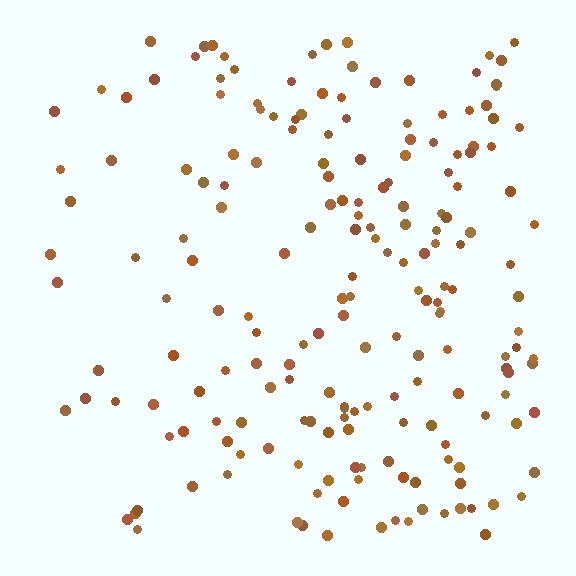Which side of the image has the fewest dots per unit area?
The left.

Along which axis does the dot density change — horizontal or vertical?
Horizontal.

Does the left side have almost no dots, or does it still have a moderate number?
Still a moderate number, just noticeably fewer than the right.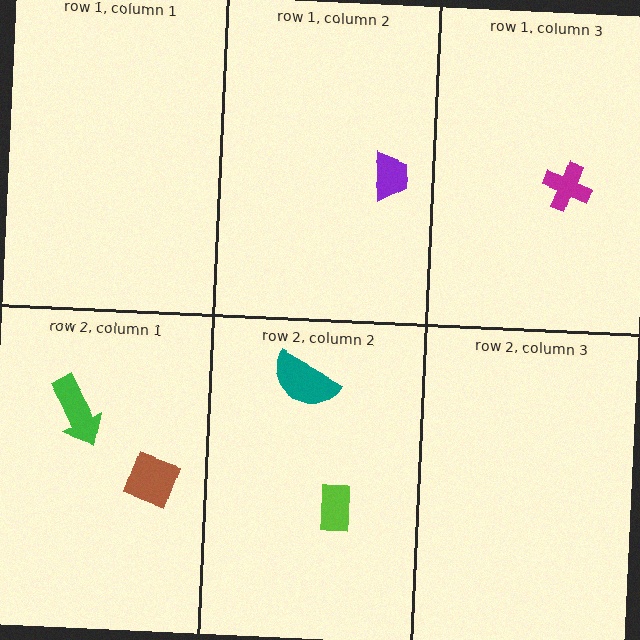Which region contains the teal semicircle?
The row 2, column 2 region.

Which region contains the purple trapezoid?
The row 1, column 2 region.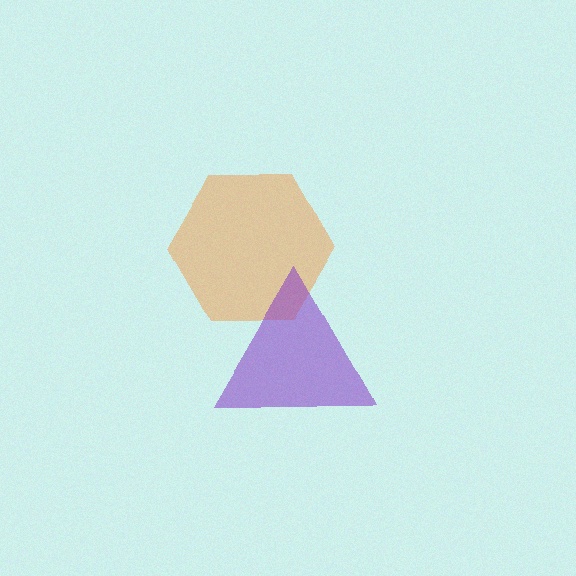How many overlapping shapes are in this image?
There are 2 overlapping shapes in the image.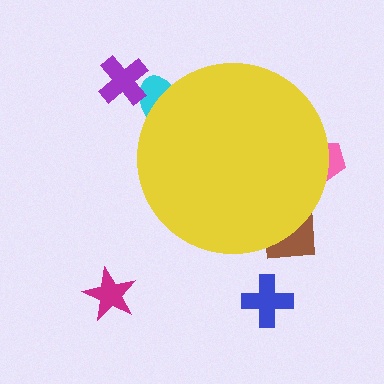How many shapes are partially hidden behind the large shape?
3 shapes are partially hidden.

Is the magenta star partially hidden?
No, the magenta star is fully visible.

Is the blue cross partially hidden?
No, the blue cross is fully visible.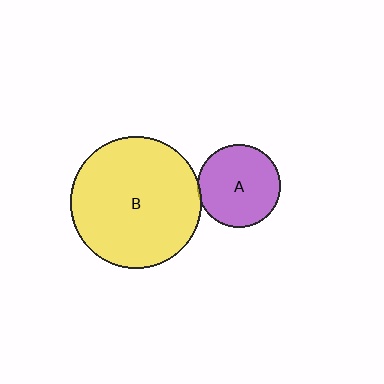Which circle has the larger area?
Circle B (yellow).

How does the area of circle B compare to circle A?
Approximately 2.5 times.